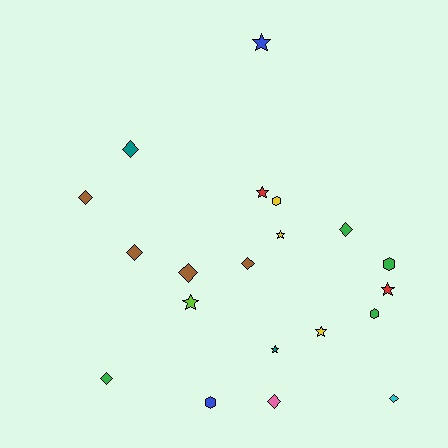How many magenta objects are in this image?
There are no magenta objects.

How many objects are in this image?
There are 20 objects.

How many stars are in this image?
There are 7 stars.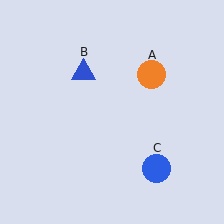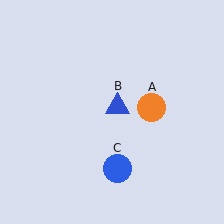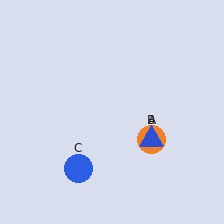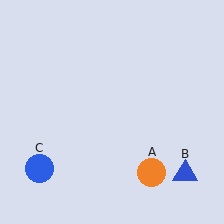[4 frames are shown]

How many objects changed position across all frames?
3 objects changed position: orange circle (object A), blue triangle (object B), blue circle (object C).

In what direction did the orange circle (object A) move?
The orange circle (object A) moved down.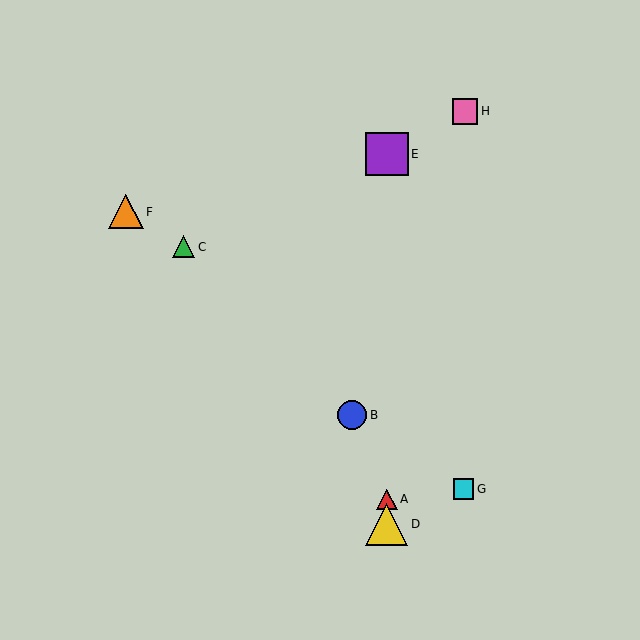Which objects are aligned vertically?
Objects A, D, E are aligned vertically.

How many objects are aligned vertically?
3 objects (A, D, E) are aligned vertically.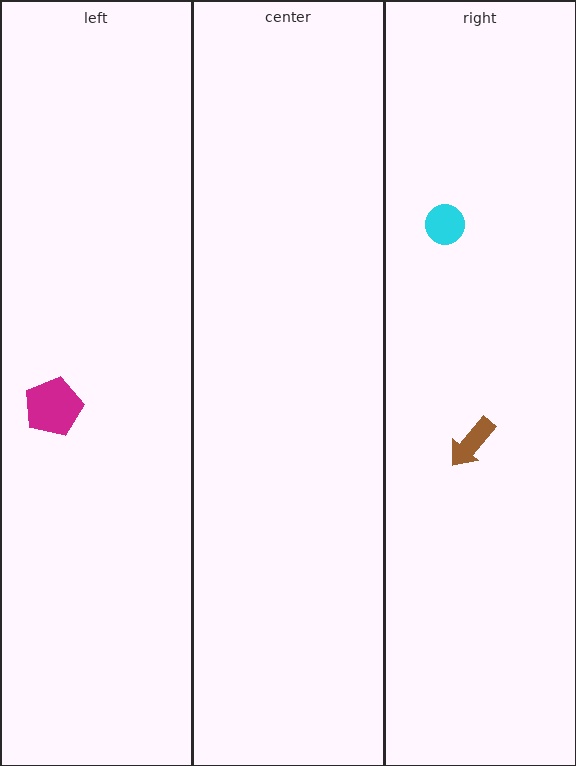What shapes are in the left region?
The magenta pentagon.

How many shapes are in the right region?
2.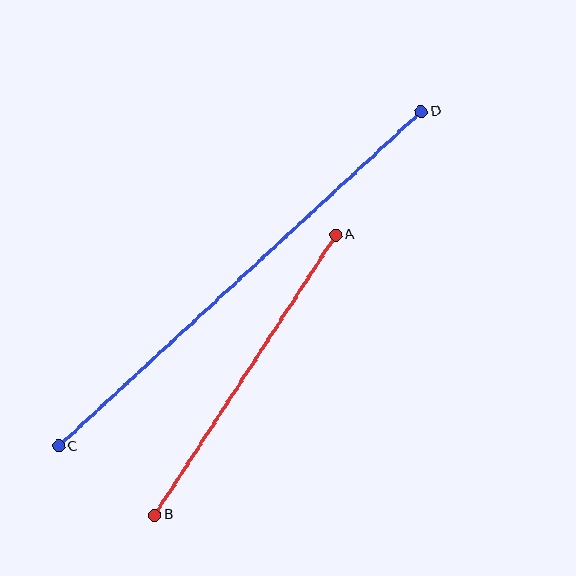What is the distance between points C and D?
The distance is approximately 493 pixels.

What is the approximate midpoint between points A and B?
The midpoint is at approximately (245, 375) pixels.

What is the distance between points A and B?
The distance is approximately 334 pixels.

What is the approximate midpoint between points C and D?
The midpoint is at approximately (240, 279) pixels.